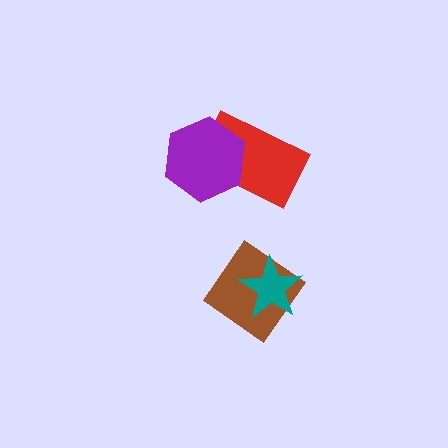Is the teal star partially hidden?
No, no other shape covers it.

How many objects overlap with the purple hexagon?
1 object overlaps with the purple hexagon.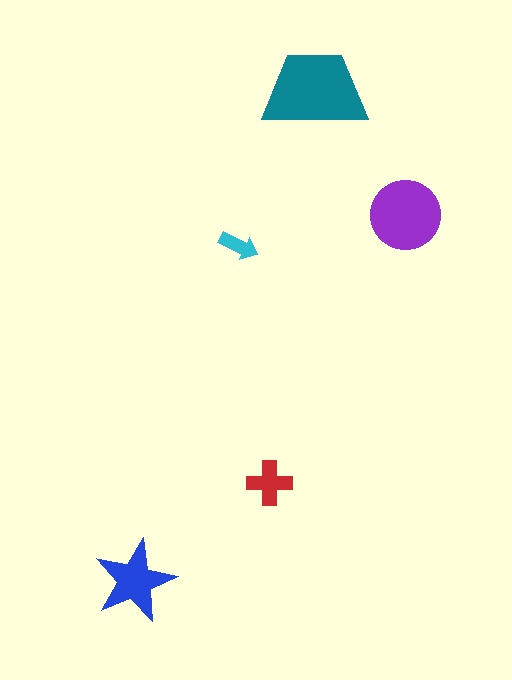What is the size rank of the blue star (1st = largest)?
3rd.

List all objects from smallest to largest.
The cyan arrow, the red cross, the blue star, the purple circle, the teal trapezoid.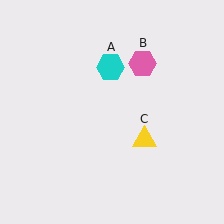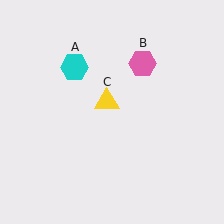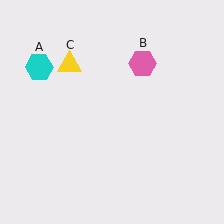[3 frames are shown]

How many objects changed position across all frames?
2 objects changed position: cyan hexagon (object A), yellow triangle (object C).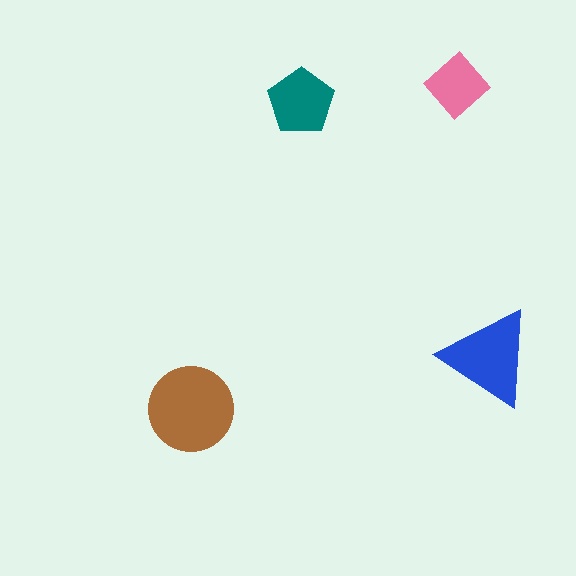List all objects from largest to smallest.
The brown circle, the blue triangle, the teal pentagon, the pink diamond.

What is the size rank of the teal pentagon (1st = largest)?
3rd.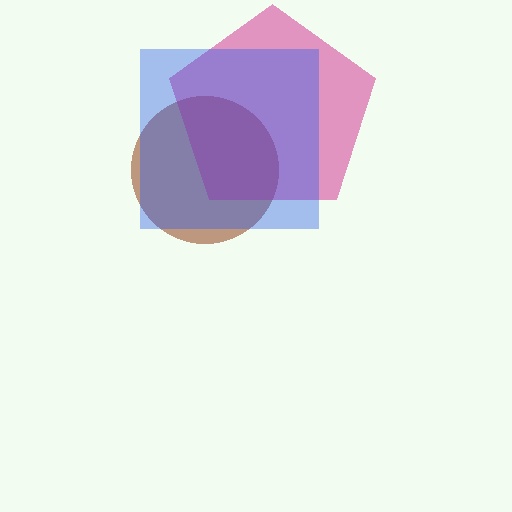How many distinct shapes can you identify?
There are 3 distinct shapes: a brown circle, a magenta pentagon, a blue square.